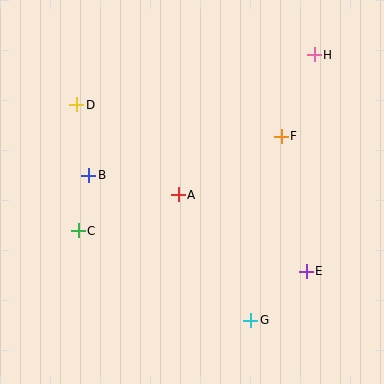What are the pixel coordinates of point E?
Point E is at (306, 271).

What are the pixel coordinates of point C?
Point C is at (78, 231).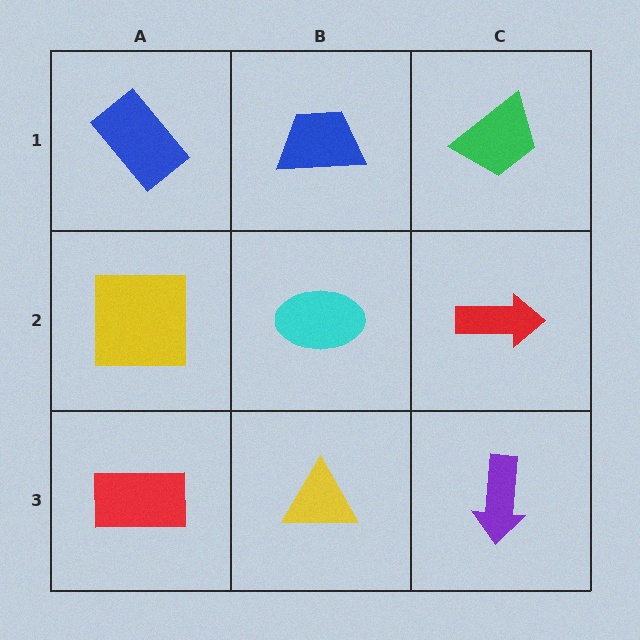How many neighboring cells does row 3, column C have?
2.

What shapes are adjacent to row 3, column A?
A yellow square (row 2, column A), a yellow triangle (row 3, column B).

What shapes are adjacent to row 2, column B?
A blue trapezoid (row 1, column B), a yellow triangle (row 3, column B), a yellow square (row 2, column A), a red arrow (row 2, column C).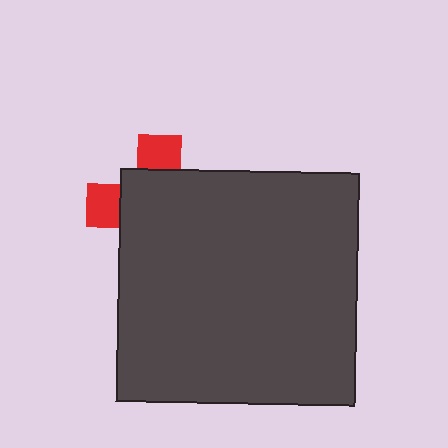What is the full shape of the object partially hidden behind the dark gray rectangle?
The partially hidden object is a red cross.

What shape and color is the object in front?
The object in front is a dark gray rectangle.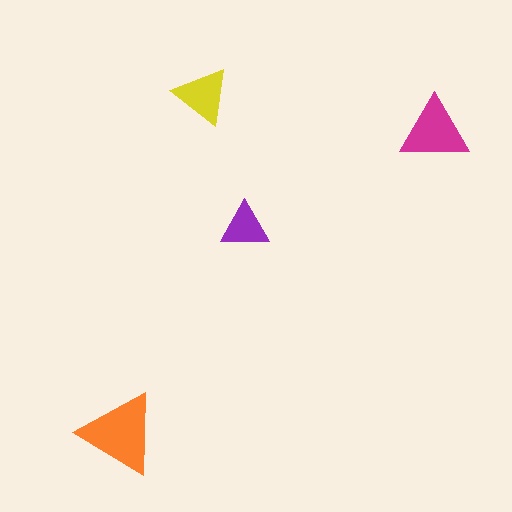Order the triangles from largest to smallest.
the orange one, the magenta one, the yellow one, the purple one.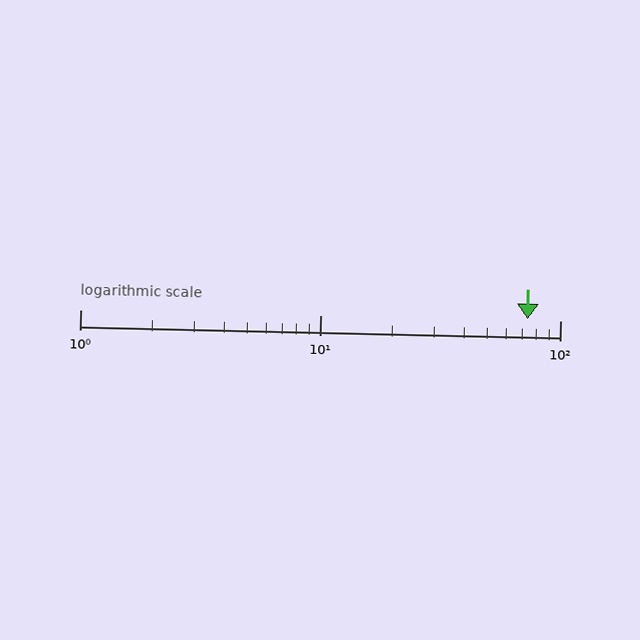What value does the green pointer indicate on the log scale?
The pointer indicates approximately 73.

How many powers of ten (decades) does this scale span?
The scale spans 2 decades, from 1 to 100.